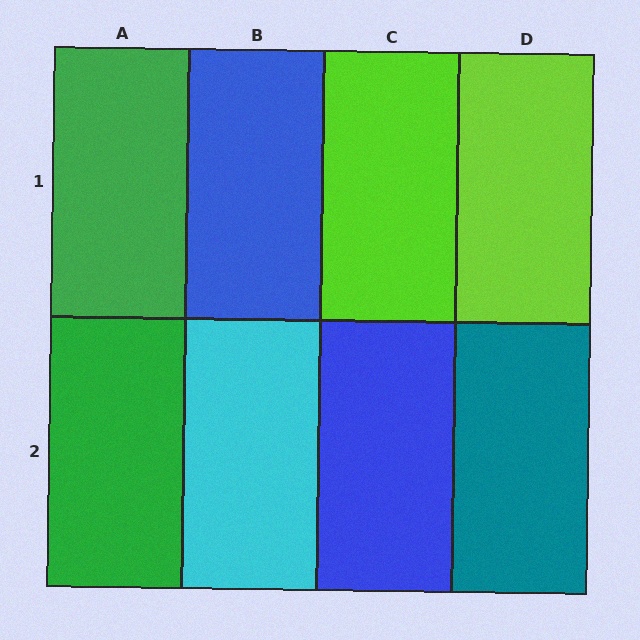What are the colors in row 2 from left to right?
Green, cyan, blue, teal.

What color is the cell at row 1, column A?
Green.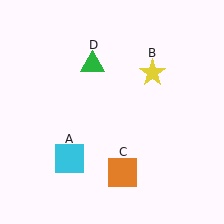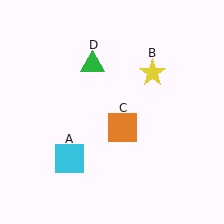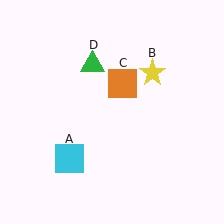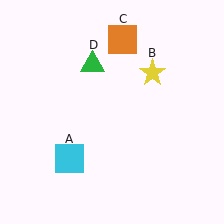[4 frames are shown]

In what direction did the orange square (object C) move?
The orange square (object C) moved up.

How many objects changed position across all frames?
1 object changed position: orange square (object C).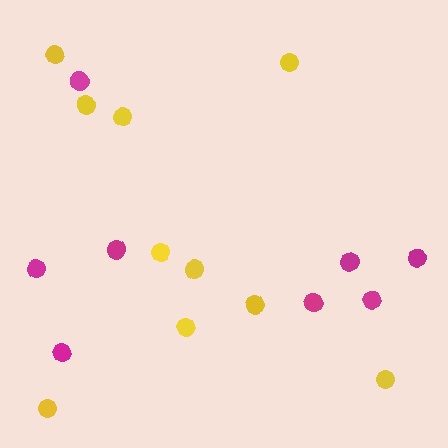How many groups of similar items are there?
There are 2 groups: one group of magenta circles (8) and one group of yellow circles (10).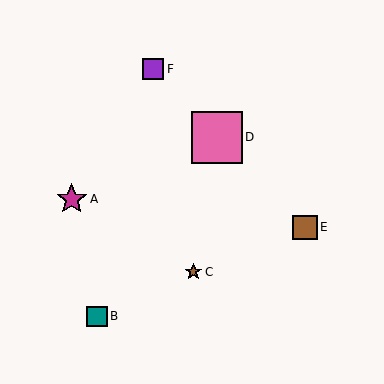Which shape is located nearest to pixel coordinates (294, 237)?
The brown square (labeled E) at (305, 227) is nearest to that location.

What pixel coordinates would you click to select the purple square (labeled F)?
Click at (153, 69) to select the purple square F.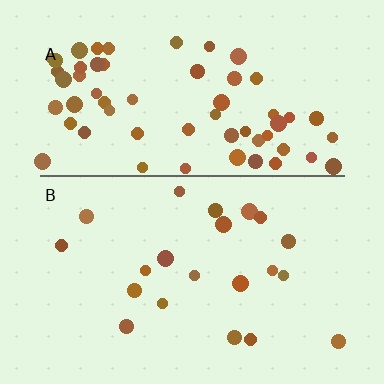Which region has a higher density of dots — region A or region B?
A (the top).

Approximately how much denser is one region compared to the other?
Approximately 2.9× — region A over region B.